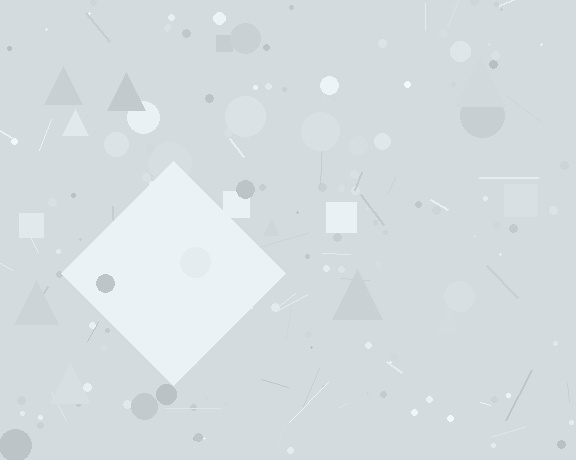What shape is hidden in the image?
A diamond is hidden in the image.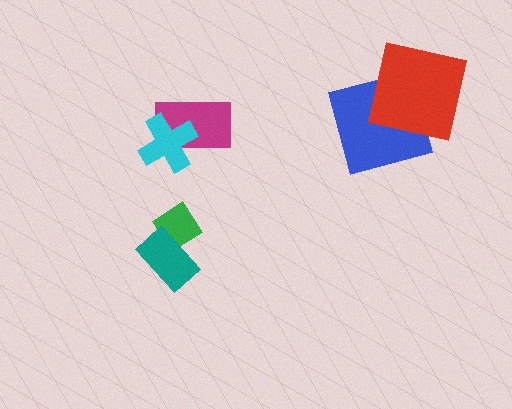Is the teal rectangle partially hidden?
No, no other shape covers it.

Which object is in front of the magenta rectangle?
The cyan cross is in front of the magenta rectangle.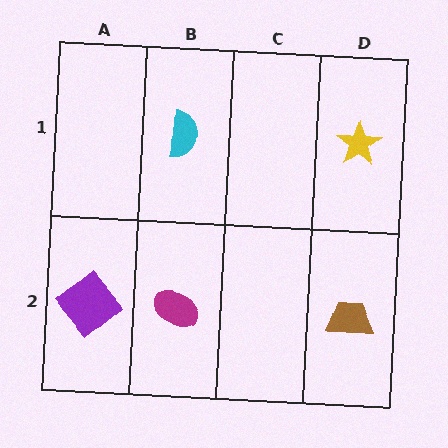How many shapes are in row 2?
3 shapes.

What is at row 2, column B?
A magenta ellipse.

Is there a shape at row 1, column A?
No, that cell is empty.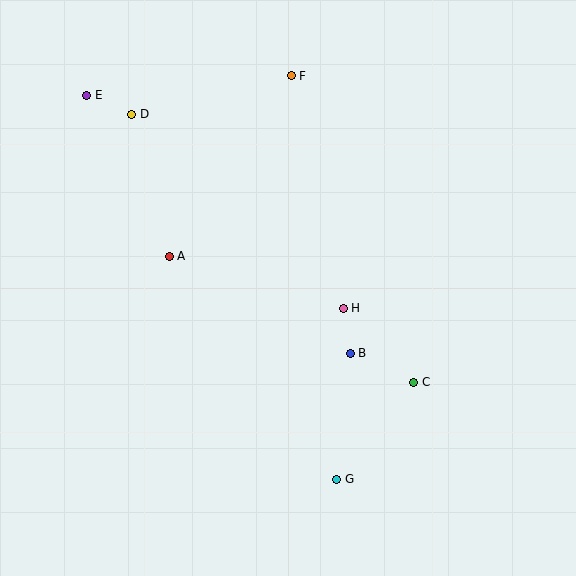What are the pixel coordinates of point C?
Point C is at (414, 382).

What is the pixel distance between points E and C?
The distance between E and C is 435 pixels.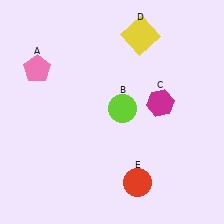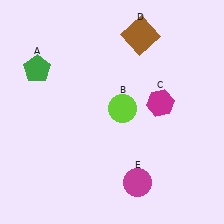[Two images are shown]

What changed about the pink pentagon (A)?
In Image 1, A is pink. In Image 2, it changed to green.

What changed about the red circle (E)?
In Image 1, E is red. In Image 2, it changed to magenta.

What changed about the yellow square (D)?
In Image 1, D is yellow. In Image 2, it changed to brown.